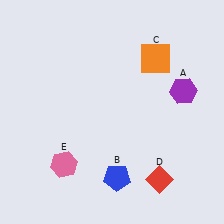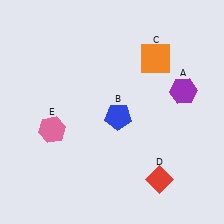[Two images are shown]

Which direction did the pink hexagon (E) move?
The pink hexagon (E) moved up.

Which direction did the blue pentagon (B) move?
The blue pentagon (B) moved up.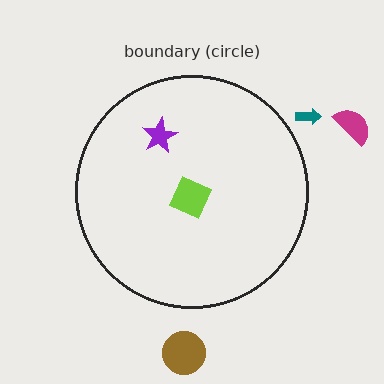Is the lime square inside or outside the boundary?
Inside.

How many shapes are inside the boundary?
2 inside, 3 outside.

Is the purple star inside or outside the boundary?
Inside.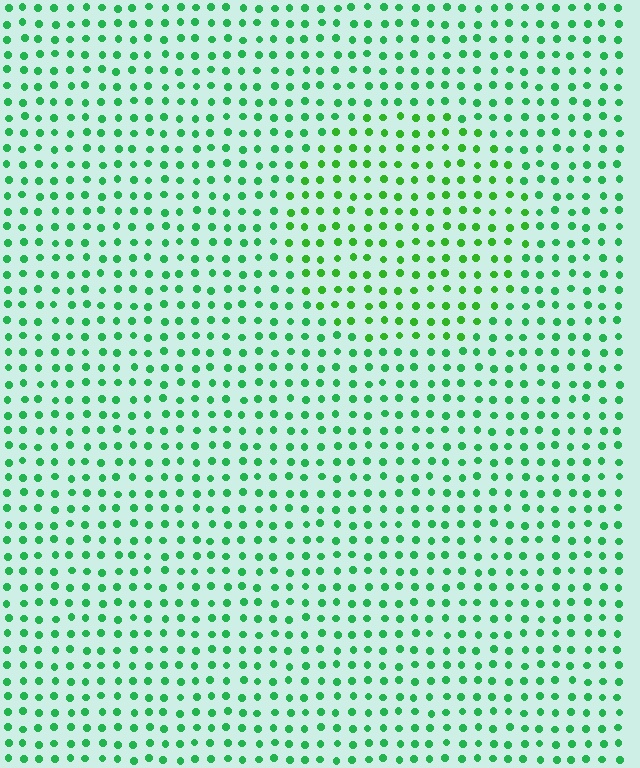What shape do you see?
I see a circle.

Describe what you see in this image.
The image is filled with small green elements in a uniform arrangement. A circle-shaped region is visible where the elements are tinted to a slightly different hue, forming a subtle color boundary.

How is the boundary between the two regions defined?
The boundary is defined purely by a slight shift in hue (about 22 degrees). Spacing, size, and orientation are identical on both sides.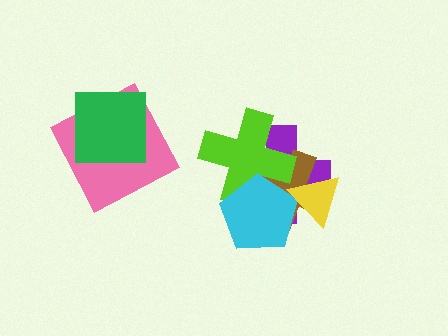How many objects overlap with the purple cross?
4 objects overlap with the purple cross.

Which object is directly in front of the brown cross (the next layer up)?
The lime cross is directly in front of the brown cross.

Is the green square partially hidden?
No, no other shape covers it.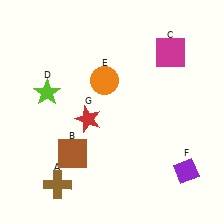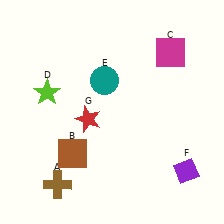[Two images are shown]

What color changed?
The circle (E) changed from orange in Image 1 to teal in Image 2.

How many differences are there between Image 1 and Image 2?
There is 1 difference between the two images.